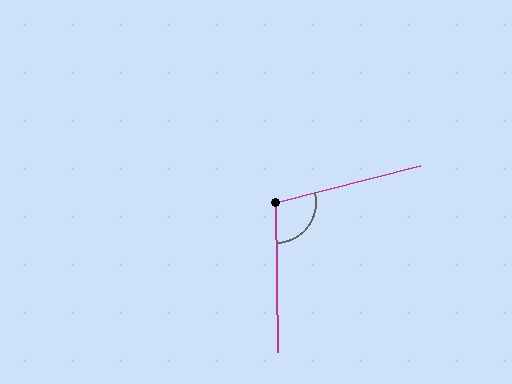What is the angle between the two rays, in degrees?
Approximately 104 degrees.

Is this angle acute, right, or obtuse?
It is obtuse.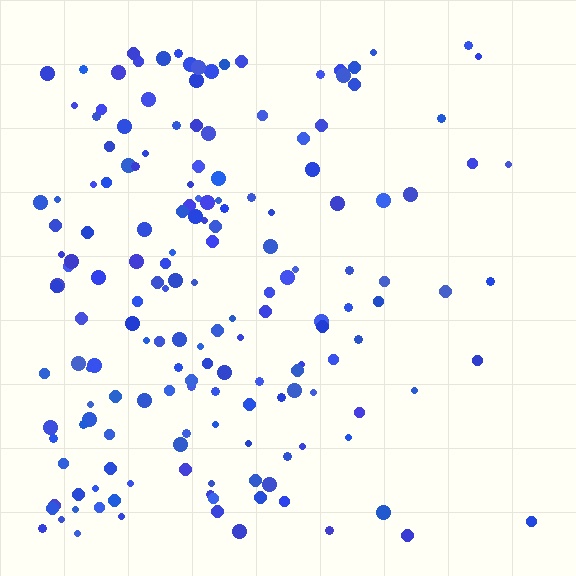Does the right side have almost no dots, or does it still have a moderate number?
Still a moderate number, just noticeably fewer than the left.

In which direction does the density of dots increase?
From right to left, with the left side densest.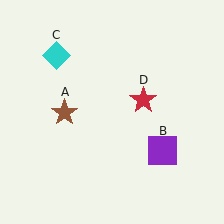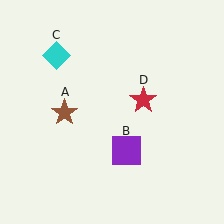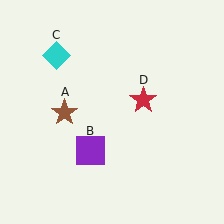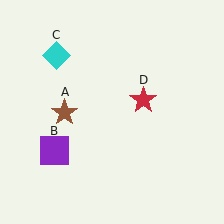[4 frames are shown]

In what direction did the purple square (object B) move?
The purple square (object B) moved left.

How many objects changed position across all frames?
1 object changed position: purple square (object B).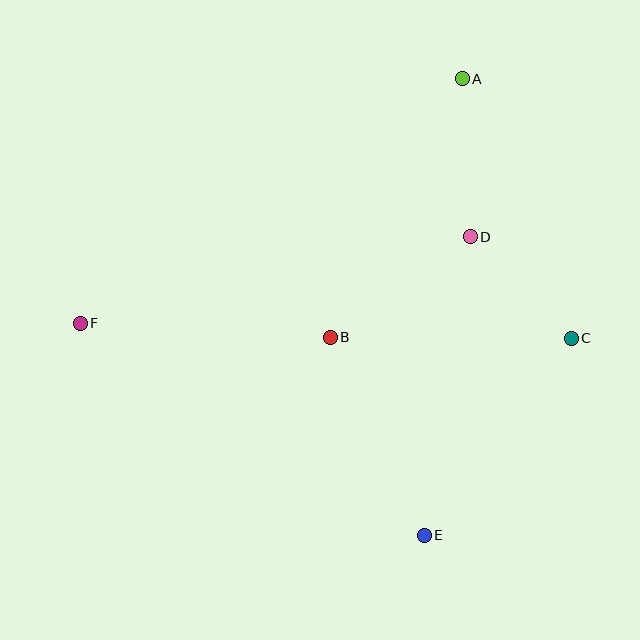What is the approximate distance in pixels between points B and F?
The distance between B and F is approximately 250 pixels.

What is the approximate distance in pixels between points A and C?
The distance between A and C is approximately 281 pixels.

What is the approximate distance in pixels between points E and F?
The distance between E and F is approximately 404 pixels.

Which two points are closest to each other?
Points C and D are closest to each other.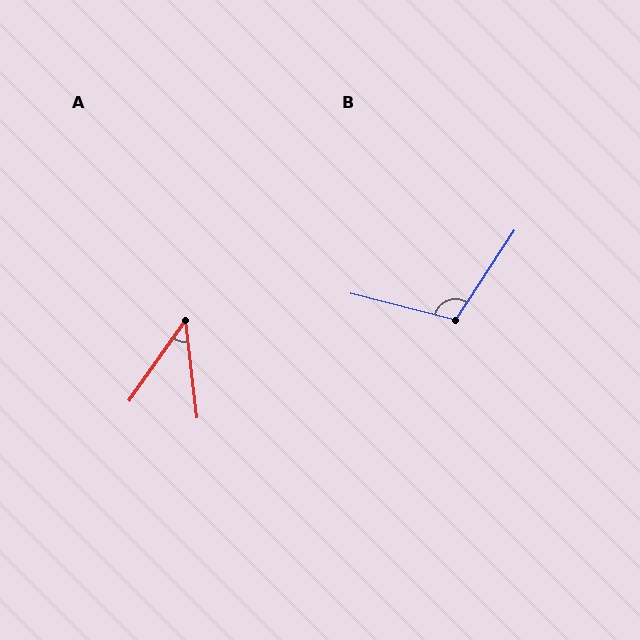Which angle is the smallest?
A, at approximately 42 degrees.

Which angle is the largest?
B, at approximately 109 degrees.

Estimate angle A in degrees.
Approximately 42 degrees.